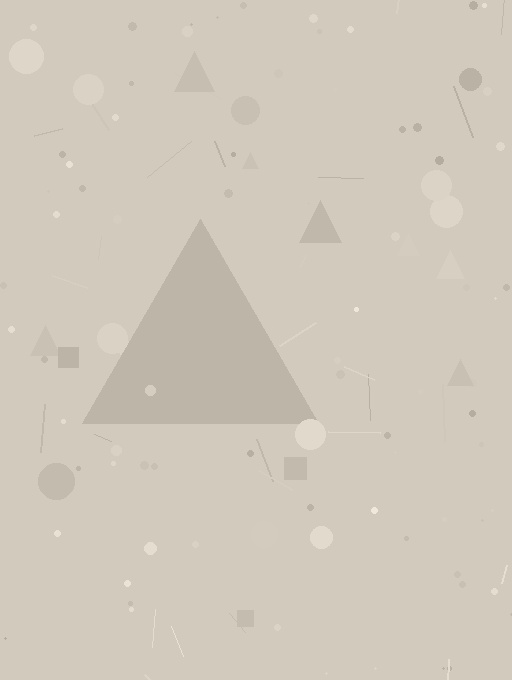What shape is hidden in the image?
A triangle is hidden in the image.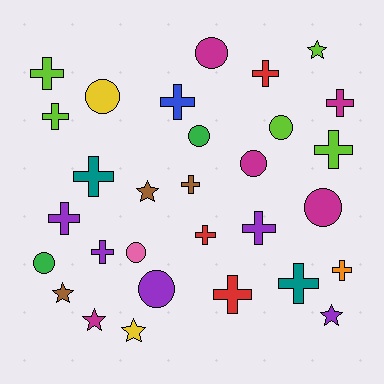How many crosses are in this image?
There are 15 crosses.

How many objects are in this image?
There are 30 objects.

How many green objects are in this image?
There are 2 green objects.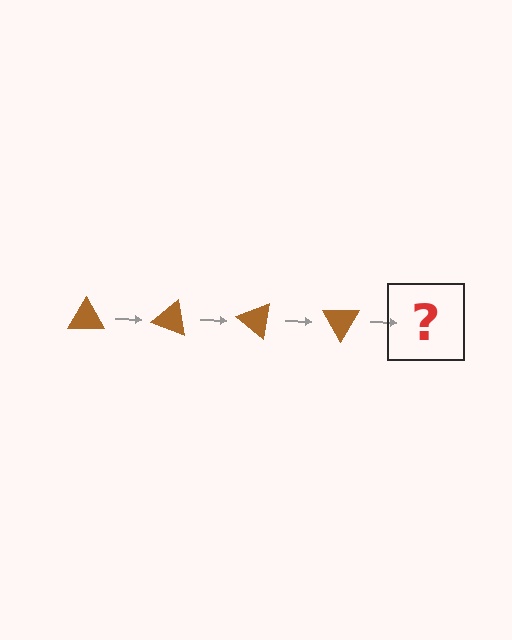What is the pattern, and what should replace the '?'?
The pattern is that the triangle rotates 20 degrees each step. The '?' should be a brown triangle rotated 80 degrees.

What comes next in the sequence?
The next element should be a brown triangle rotated 80 degrees.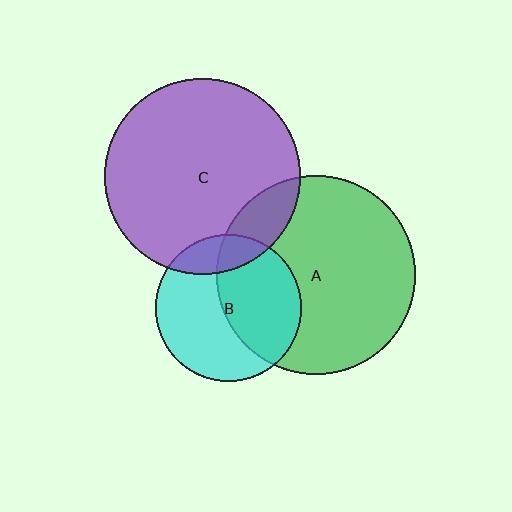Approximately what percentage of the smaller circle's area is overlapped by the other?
Approximately 15%.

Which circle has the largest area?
Circle A (green).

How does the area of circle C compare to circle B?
Approximately 1.8 times.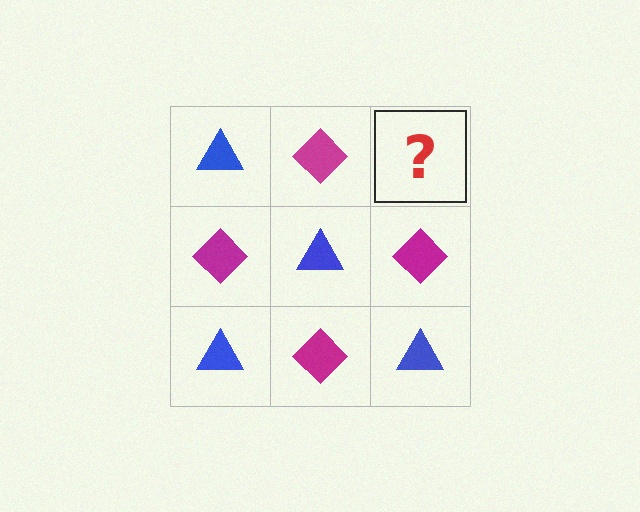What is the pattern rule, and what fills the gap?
The rule is that it alternates blue triangle and magenta diamond in a checkerboard pattern. The gap should be filled with a blue triangle.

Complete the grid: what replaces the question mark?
The question mark should be replaced with a blue triangle.